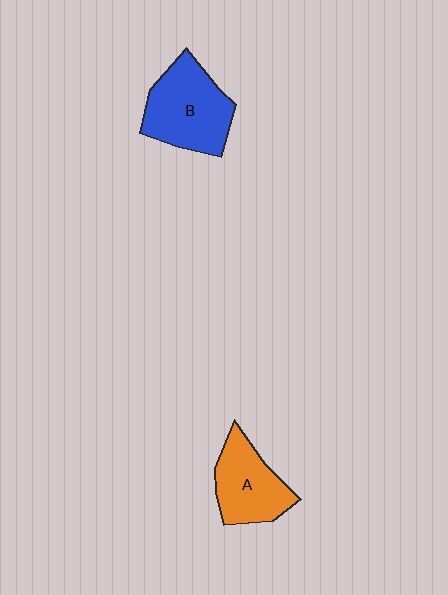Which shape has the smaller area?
Shape A (orange).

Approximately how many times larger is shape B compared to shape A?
Approximately 1.3 times.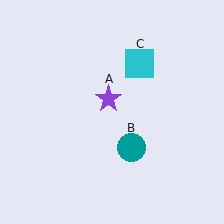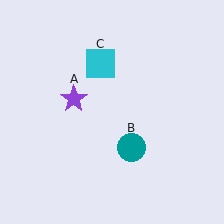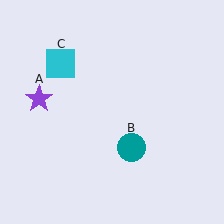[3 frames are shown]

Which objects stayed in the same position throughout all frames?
Teal circle (object B) remained stationary.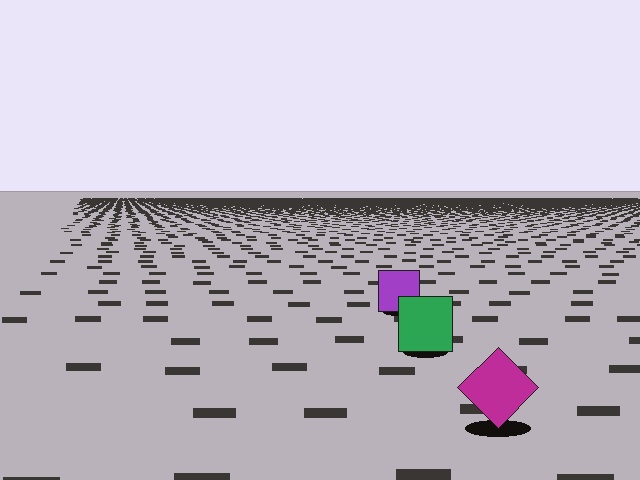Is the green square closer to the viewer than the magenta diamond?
No. The magenta diamond is closer — you can tell from the texture gradient: the ground texture is coarser near it.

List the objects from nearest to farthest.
From nearest to farthest: the magenta diamond, the green square, the purple square.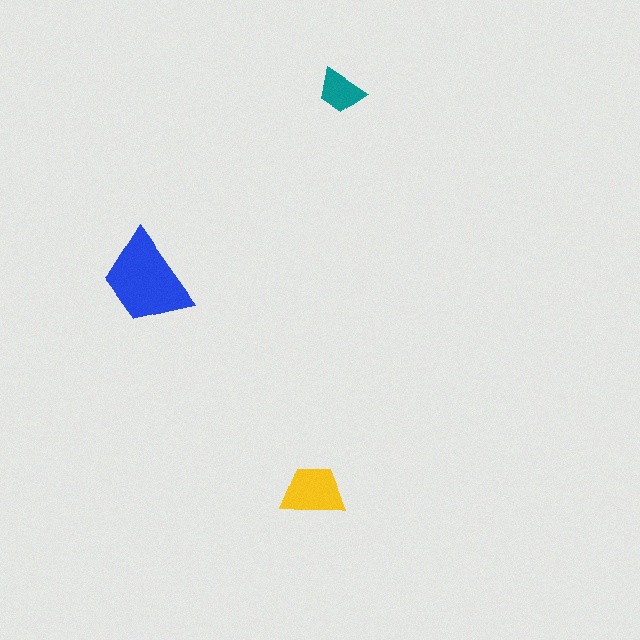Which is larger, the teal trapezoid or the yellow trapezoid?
The yellow one.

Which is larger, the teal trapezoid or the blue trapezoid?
The blue one.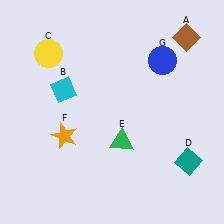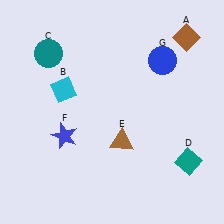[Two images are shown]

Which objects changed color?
C changed from yellow to teal. E changed from green to brown. F changed from orange to blue.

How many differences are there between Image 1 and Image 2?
There are 3 differences between the two images.